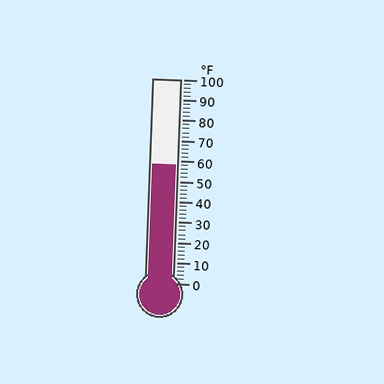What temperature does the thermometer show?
The thermometer shows approximately 58°F.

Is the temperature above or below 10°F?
The temperature is above 10°F.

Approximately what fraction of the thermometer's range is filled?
The thermometer is filled to approximately 60% of its range.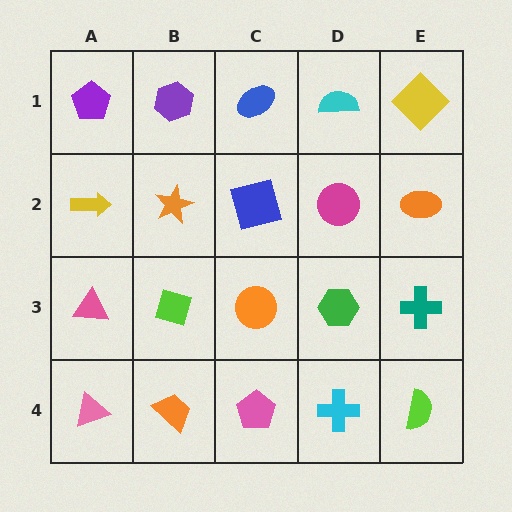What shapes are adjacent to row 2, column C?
A blue ellipse (row 1, column C), an orange circle (row 3, column C), an orange star (row 2, column B), a magenta circle (row 2, column D).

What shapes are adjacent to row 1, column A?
A yellow arrow (row 2, column A), a purple hexagon (row 1, column B).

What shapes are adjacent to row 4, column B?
A lime square (row 3, column B), a pink triangle (row 4, column A), a pink pentagon (row 4, column C).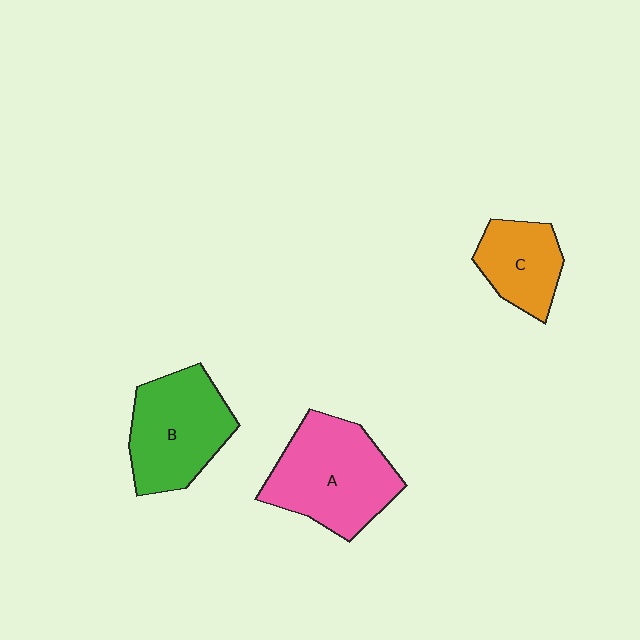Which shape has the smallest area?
Shape C (orange).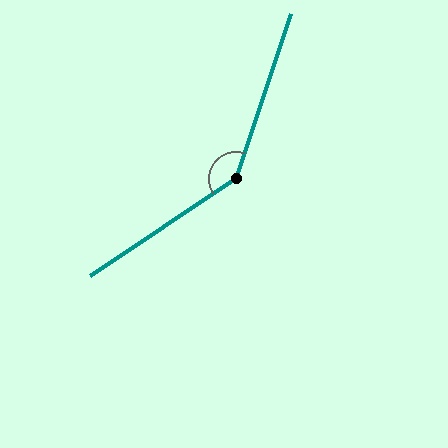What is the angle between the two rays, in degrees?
Approximately 142 degrees.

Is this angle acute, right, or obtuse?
It is obtuse.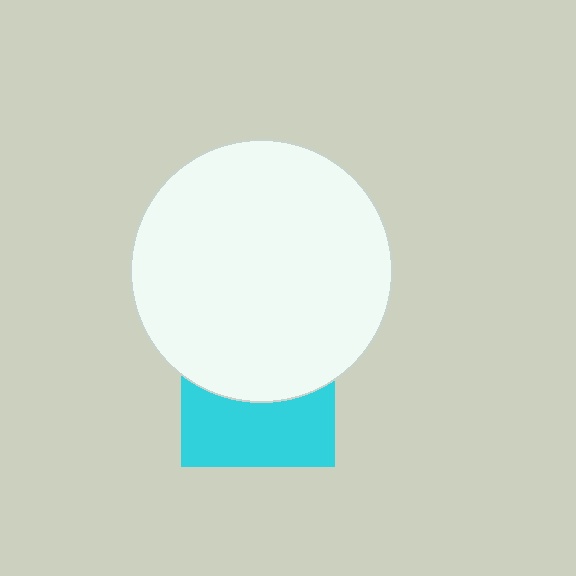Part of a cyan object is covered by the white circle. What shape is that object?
It is a square.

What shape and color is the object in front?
The object in front is a white circle.